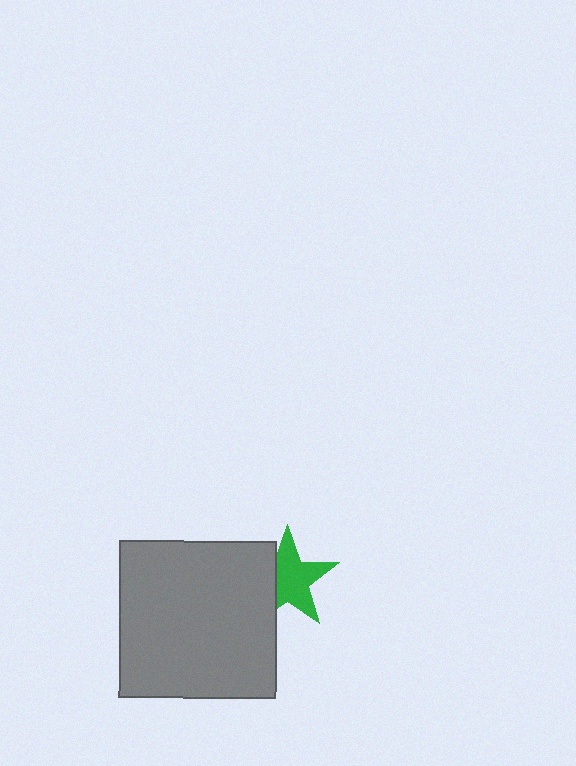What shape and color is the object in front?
The object in front is a gray square.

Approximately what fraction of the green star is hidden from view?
Roughly 30% of the green star is hidden behind the gray square.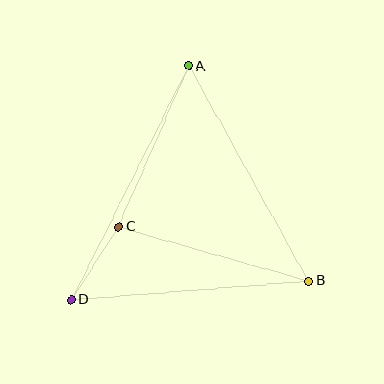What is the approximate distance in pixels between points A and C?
The distance between A and C is approximately 176 pixels.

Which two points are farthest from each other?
Points A and D are farthest from each other.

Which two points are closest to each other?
Points C and D are closest to each other.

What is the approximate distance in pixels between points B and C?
The distance between B and C is approximately 198 pixels.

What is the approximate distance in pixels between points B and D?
The distance between B and D is approximately 238 pixels.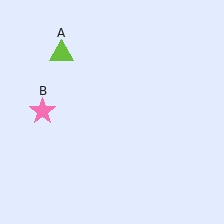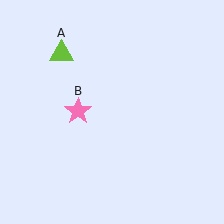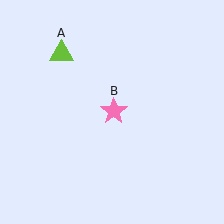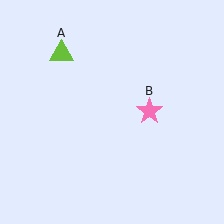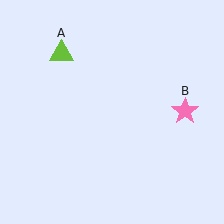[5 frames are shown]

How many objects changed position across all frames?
1 object changed position: pink star (object B).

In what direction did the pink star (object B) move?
The pink star (object B) moved right.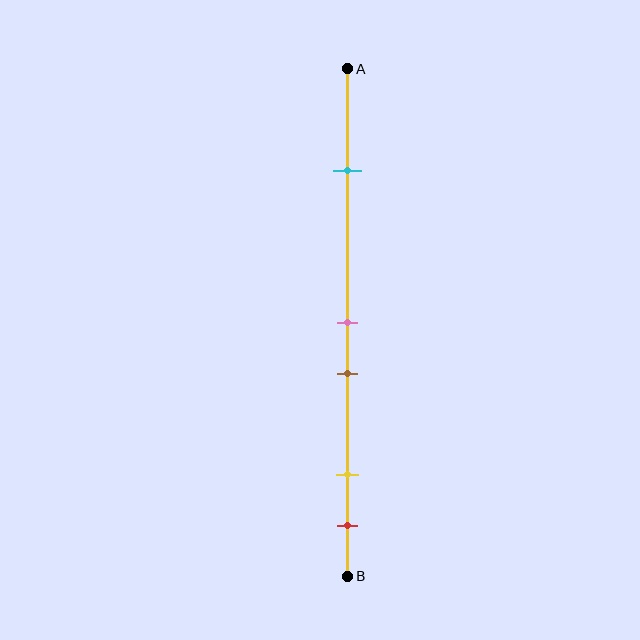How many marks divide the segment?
There are 5 marks dividing the segment.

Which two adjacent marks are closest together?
The pink and brown marks are the closest adjacent pair.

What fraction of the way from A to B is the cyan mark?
The cyan mark is approximately 20% (0.2) of the way from A to B.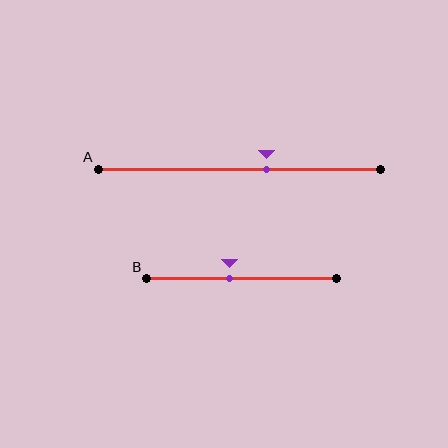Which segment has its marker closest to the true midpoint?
Segment B has its marker closest to the true midpoint.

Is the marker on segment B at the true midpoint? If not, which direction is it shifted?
No, the marker on segment B is shifted to the left by about 6% of the segment length.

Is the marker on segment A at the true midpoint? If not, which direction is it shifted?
No, the marker on segment A is shifted to the right by about 10% of the segment length.